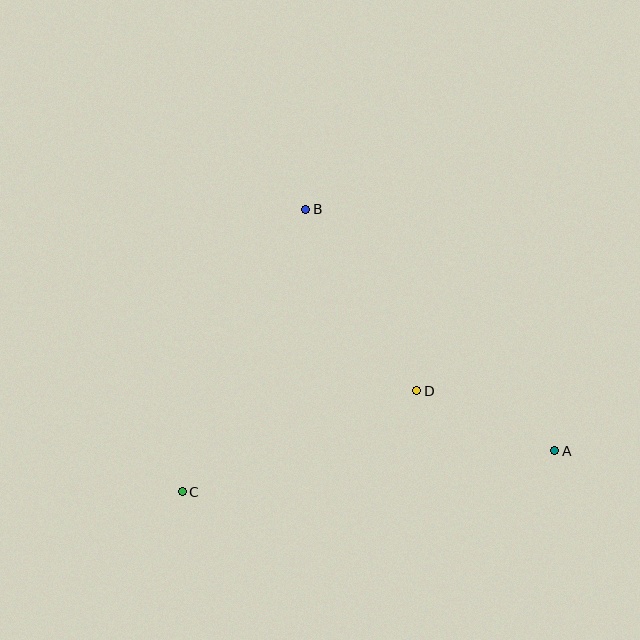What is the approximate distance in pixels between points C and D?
The distance between C and D is approximately 255 pixels.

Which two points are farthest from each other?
Points A and C are farthest from each other.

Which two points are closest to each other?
Points A and D are closest to each other.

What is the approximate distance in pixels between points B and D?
The distance between B and D is approximately 213 pixels.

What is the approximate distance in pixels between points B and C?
The distance between B and C is approximately 308 pixels.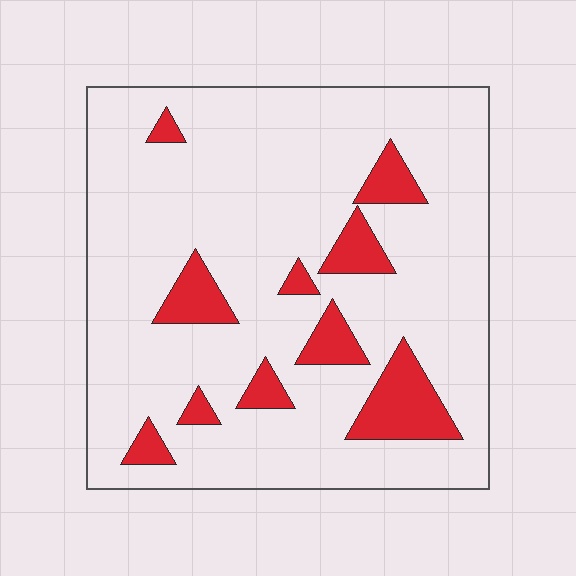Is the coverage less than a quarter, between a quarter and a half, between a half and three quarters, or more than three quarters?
Less than a quarter.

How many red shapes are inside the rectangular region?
10.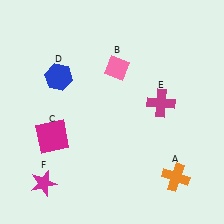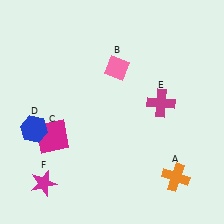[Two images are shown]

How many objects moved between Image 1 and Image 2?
1 object moved between the two images.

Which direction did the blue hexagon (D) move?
The blue hexagon (D) moved down.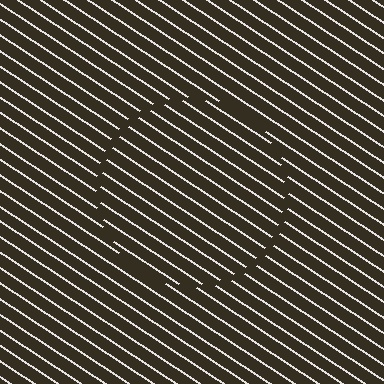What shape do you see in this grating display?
An illusory circle. The interior of the shape contains the same grating, shifted by half a period — the contour is defined by the phase discontinuity where line-ends from the inner and outer gratings abut.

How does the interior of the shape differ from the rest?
The interior of the shape contains the same grating, shifted by half a period — the contour is defined by the phase discontinuity where line-ends from the inner and outer gratings abut.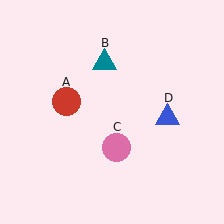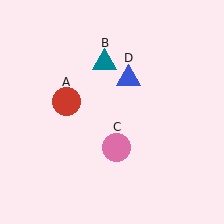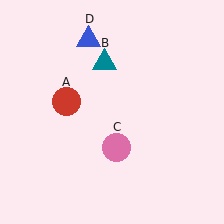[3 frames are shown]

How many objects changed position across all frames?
1 object changed position: blue triangle (object D).